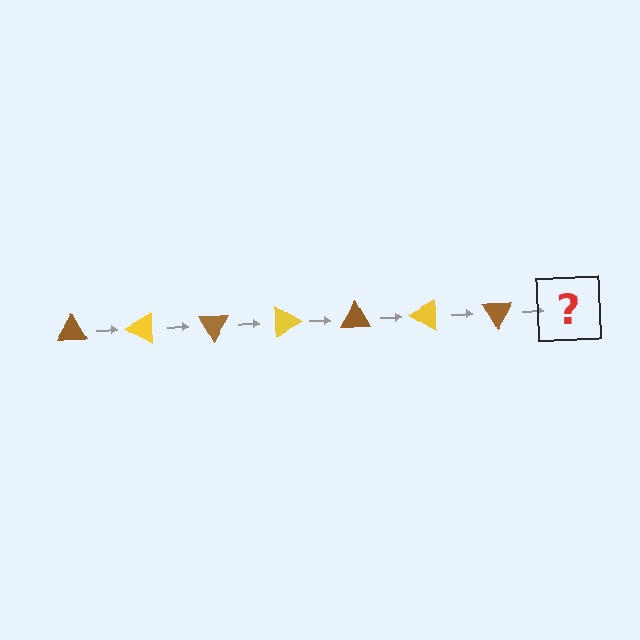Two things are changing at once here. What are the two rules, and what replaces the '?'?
The two rules are that it rotates 30 degrees each step and the color cycles through brown and yellow. The '?' should be a yellow triangle, rotated 210 degrees from the start.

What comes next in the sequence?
The next element should be a yellow triangle, rotated 210 degrees from the start.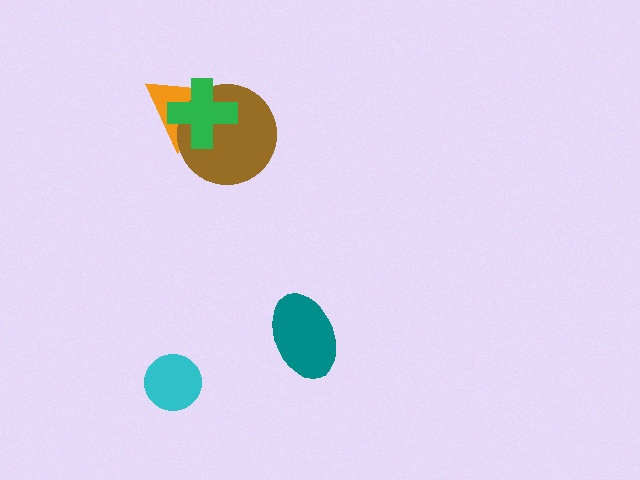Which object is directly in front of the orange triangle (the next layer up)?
The brown circle is directly in front of the orange triangle.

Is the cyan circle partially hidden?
No, no other shape covers it.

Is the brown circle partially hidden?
Yes, it is partially covered by another shape.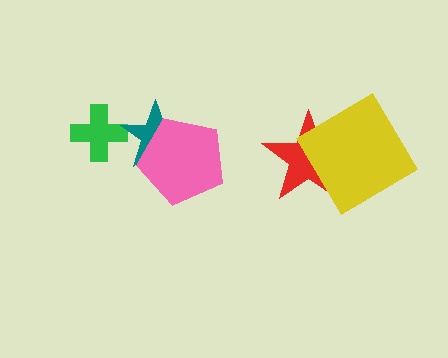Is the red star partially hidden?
Yes, it is partially covered by another shape.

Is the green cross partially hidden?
Yes, it is partially covered by another shape.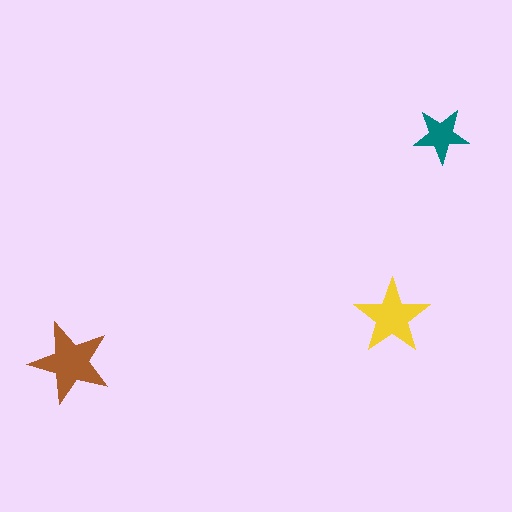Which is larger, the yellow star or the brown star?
The brown one.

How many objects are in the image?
There are 3 objects in the image.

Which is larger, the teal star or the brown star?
The brown one.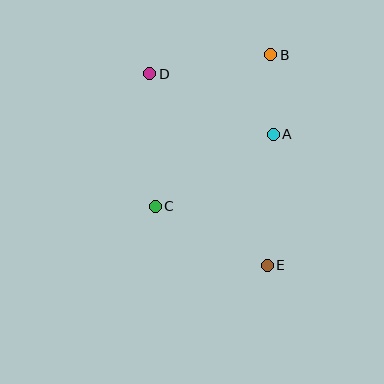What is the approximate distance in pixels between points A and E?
The distance between A and E is approximately 131 pixels.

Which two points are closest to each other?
Points A and B are closest to each other.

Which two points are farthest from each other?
Points D and E are farthest from each other.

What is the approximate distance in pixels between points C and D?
The distance between C and D is approximately 133 pixels.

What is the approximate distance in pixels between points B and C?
The distance between B and C is approximately 190 pixels.